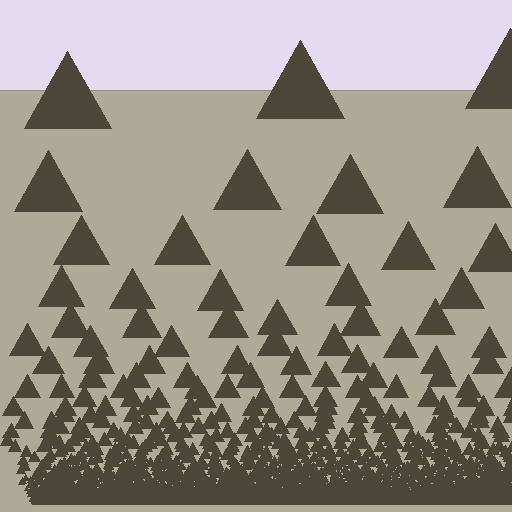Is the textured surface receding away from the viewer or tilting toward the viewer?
The surface appears to tilt toward the viewer. Texture elements get larger and sparser toward the top.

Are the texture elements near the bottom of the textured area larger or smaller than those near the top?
Smaller. The gradient is inverted — elements near the bottom are smaller and denser.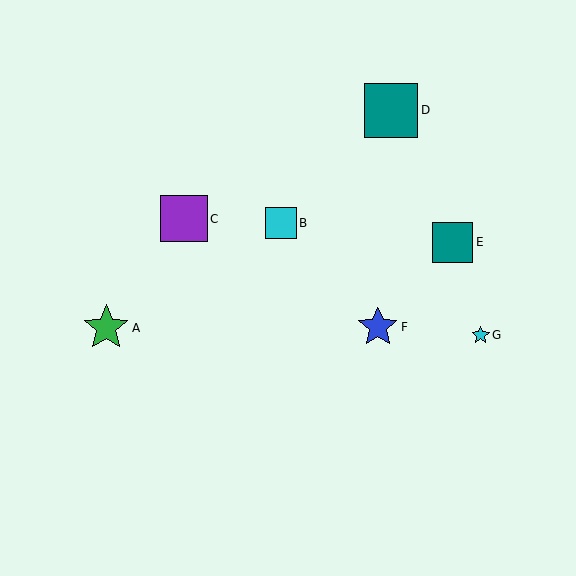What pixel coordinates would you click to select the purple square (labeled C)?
Click at (184, 219) to select the purple square C.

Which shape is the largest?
The teal square (labeled D) is the largest.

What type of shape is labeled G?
Shape G is a cyan star.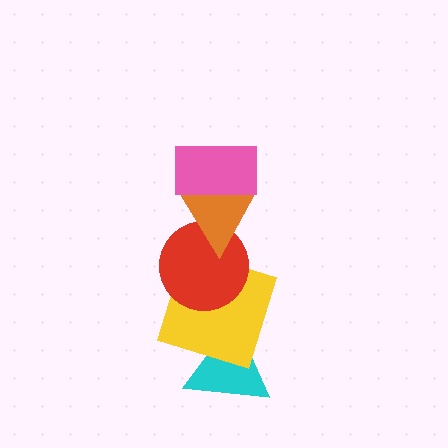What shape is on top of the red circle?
The orange triangle is on top of the red circle.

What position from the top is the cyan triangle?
The cyan triangle is 5th from the top.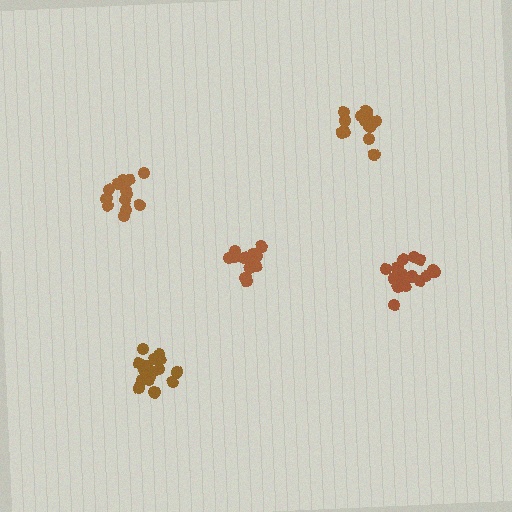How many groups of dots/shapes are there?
There are 5 groups.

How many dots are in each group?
Group 1: 14 dots, Group 2: 12 dots, Group 3: 13 dots, Group 4: 16 dots, Group 5: 18 dots (73 total).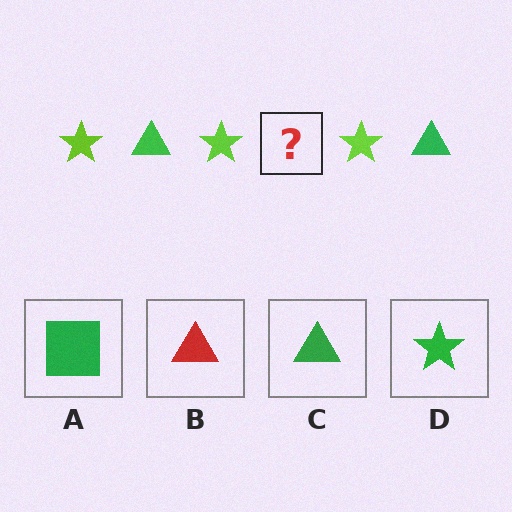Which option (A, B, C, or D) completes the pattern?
C.